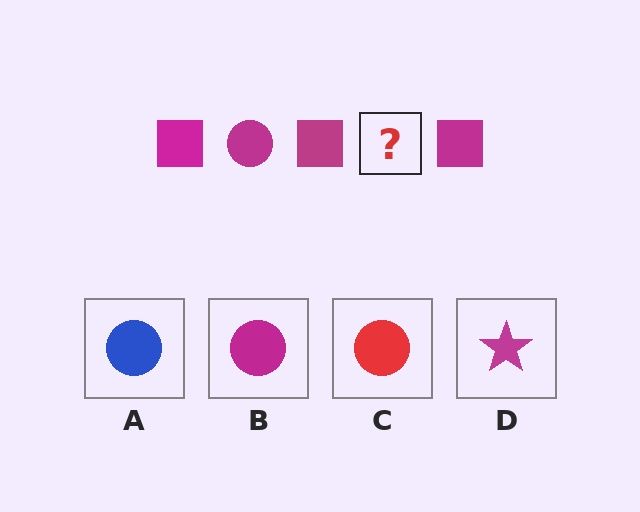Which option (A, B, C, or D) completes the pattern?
B.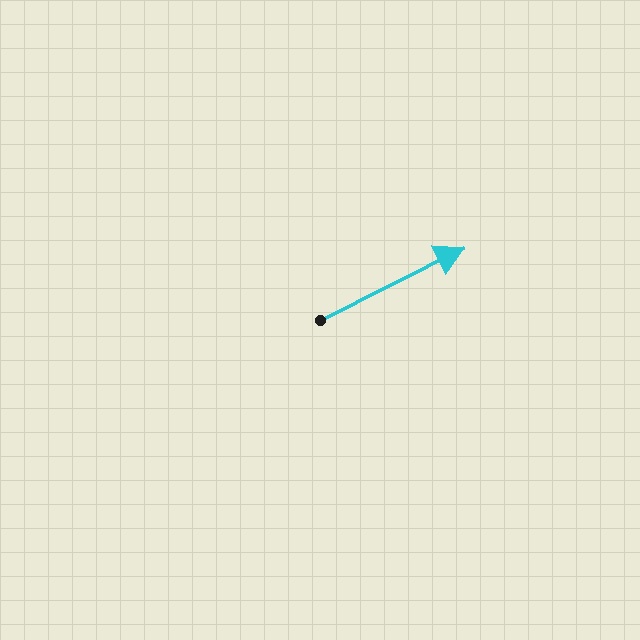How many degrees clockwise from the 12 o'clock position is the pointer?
Approximately 63 degrees.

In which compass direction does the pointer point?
Northeast.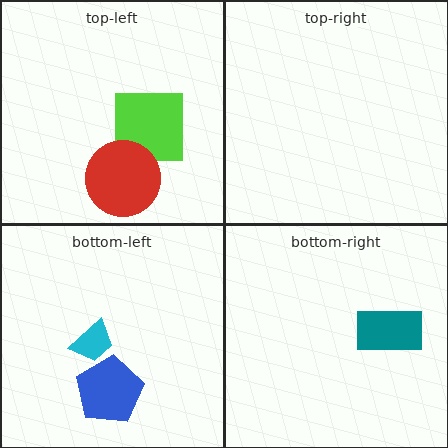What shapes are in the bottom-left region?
The blue pentagon, the cyan trapezoid.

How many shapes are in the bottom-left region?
2.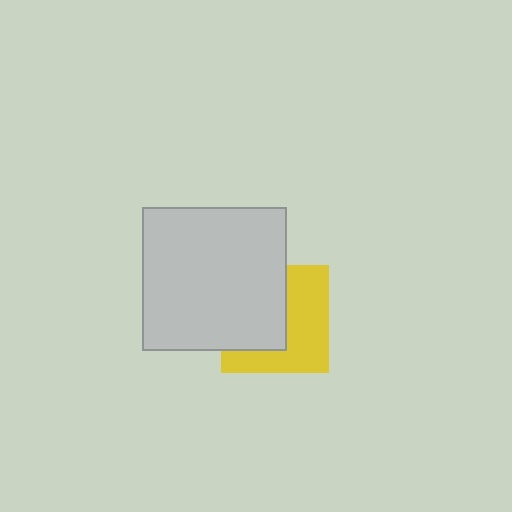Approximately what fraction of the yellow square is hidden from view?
Roughly 49% of the yellow square is hidden behind the light gray square.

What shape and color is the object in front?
The object in front is a light gray square.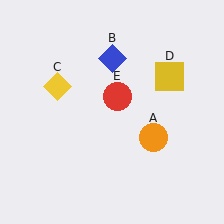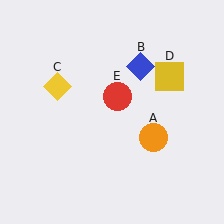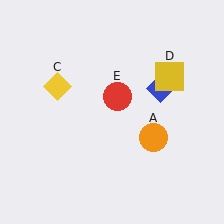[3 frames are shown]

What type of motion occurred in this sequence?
The blue diamond (object B) rotated clockwise around the center of the scene.